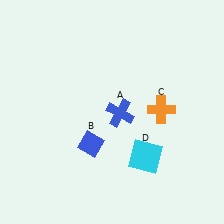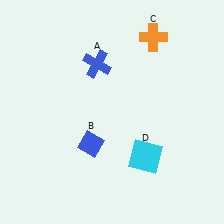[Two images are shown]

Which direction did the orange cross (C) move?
The orange cross (C) moved up.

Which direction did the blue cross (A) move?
The blue cross (A) moved up.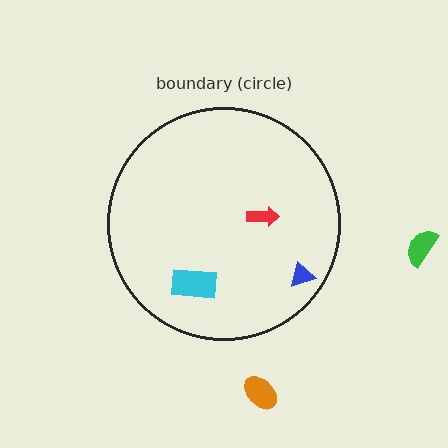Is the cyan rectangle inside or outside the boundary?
Inside.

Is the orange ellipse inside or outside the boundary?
Outside.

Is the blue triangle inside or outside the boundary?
Inside.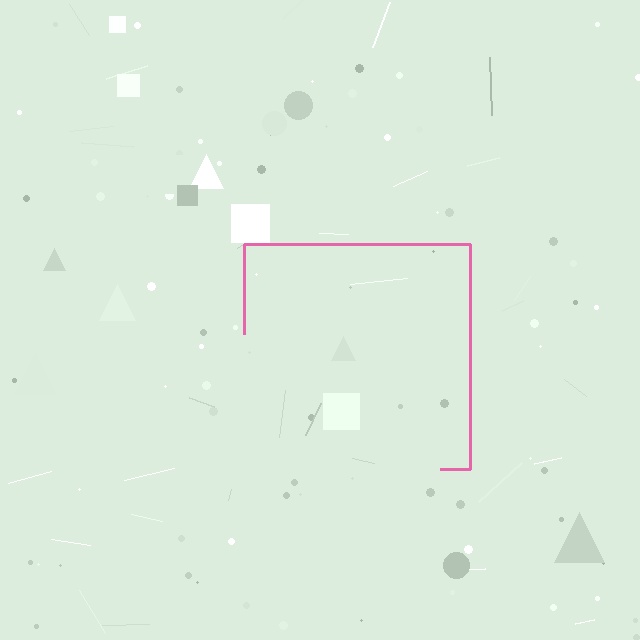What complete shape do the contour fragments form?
The contour fragments form a square.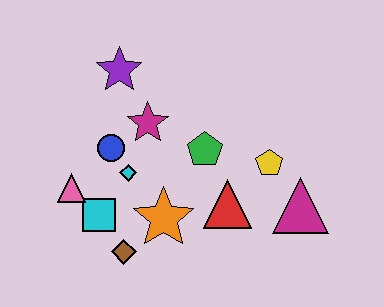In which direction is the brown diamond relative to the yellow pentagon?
The brown diamond is to the left of the yellow pentagon.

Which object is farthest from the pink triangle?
The magenta triangle is farthest from the pink triangle.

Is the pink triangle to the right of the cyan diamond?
No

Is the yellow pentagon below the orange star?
No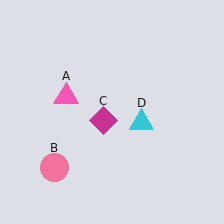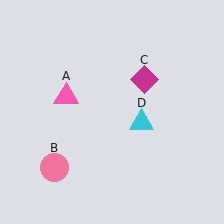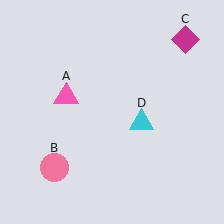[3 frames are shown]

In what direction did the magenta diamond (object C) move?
The magenta diamond (object C) moved up and to the right.